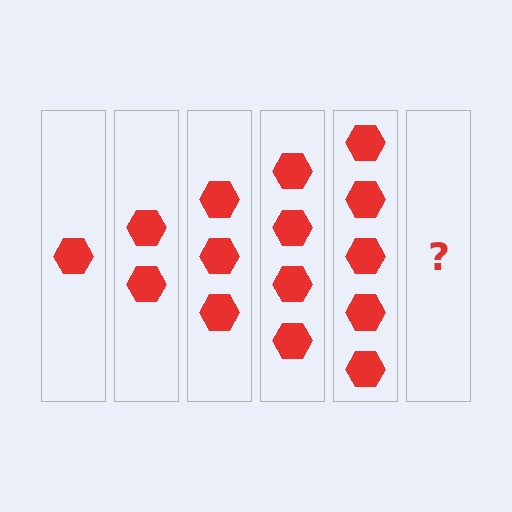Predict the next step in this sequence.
The next step is 6 hexagons.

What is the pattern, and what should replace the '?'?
The pattern is that each step adds one more hexagon. The '?' should be 6 hexagons.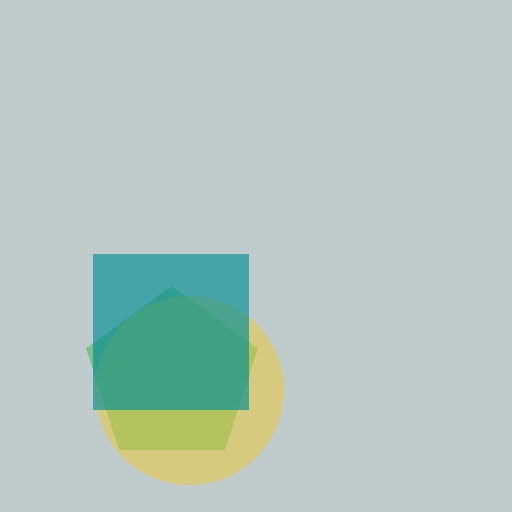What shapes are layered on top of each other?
The layered shapes are: a green pentagon, a yellow circle, a teal square.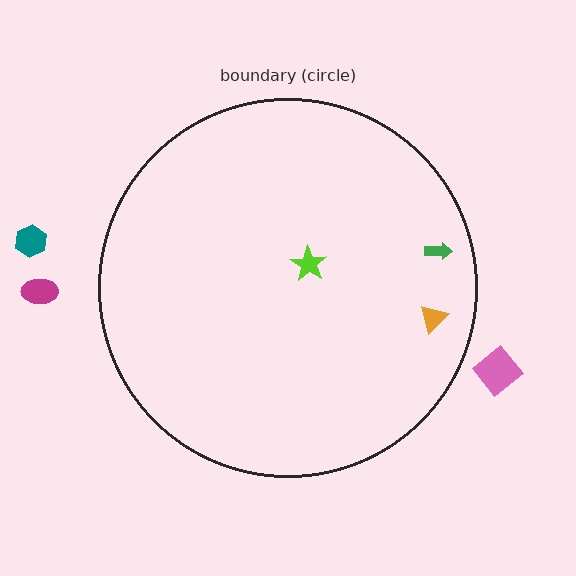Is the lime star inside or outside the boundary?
Inside.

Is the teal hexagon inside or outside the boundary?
Outside.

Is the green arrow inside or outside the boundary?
Inside.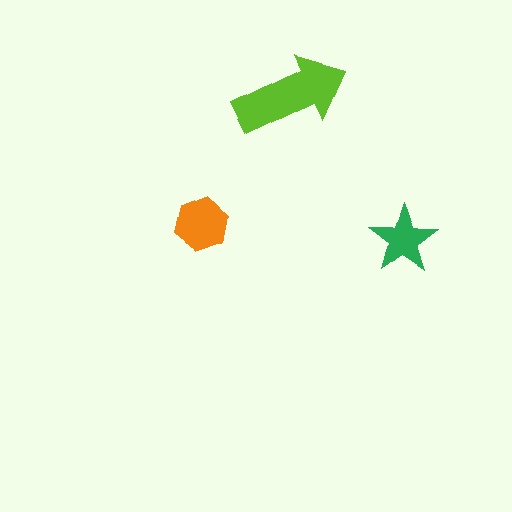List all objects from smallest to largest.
The green star, the orange hexagon, the lime arrow.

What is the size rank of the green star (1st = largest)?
3rd.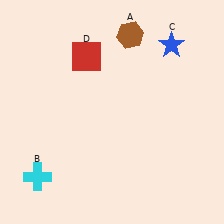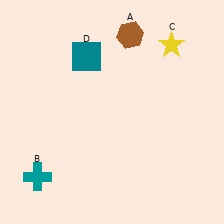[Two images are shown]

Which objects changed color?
B changed from cyan to teal. C changed from blue to yellow. D changed from red to teal.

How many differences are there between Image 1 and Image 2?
There are 3 differences between the two images.